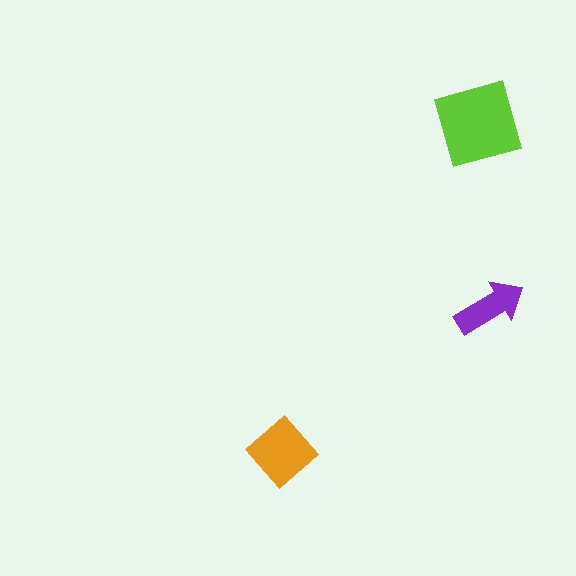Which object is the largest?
The lime square.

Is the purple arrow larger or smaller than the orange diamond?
Smaller.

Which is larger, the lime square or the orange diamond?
The lime square.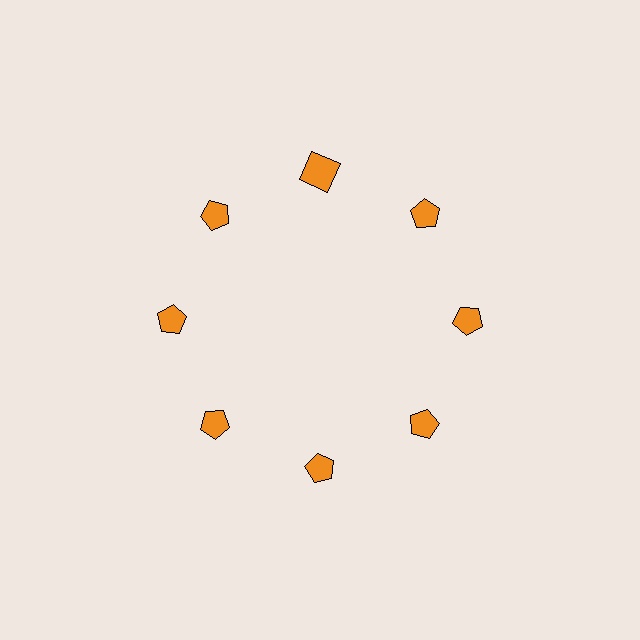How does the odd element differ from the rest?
It has a different shape: square instead of pentagon.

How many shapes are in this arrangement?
There are 8 shapes arranged in a ring pattern.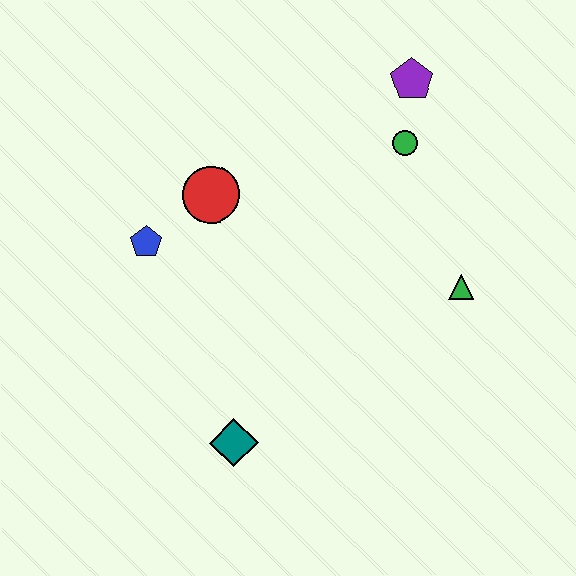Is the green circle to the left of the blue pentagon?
No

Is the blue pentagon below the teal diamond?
No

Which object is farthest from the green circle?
The teal diamond is farthest from the green circle.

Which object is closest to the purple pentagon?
The green circle is closest to the purple pentagon.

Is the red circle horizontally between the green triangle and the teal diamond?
No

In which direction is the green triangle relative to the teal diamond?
The green triangle is to the right of the teal diamond.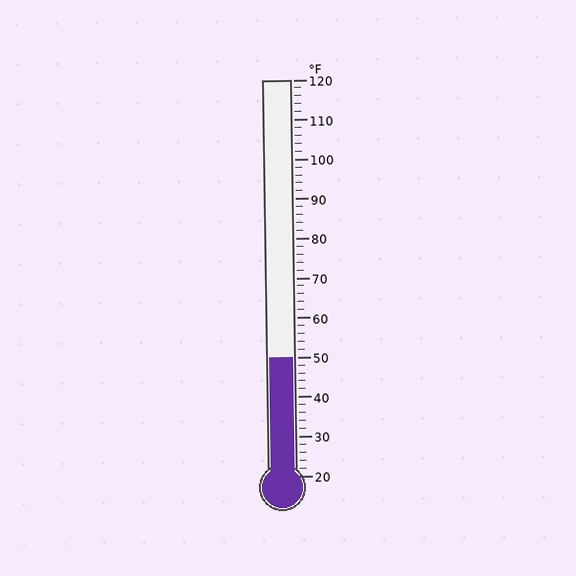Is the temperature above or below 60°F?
The temperature is below 60°F.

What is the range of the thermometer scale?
The thermometer scale ranges from 20°F to 120°F.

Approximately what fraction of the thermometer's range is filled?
The thermometer is filled to approximately 30% of its range.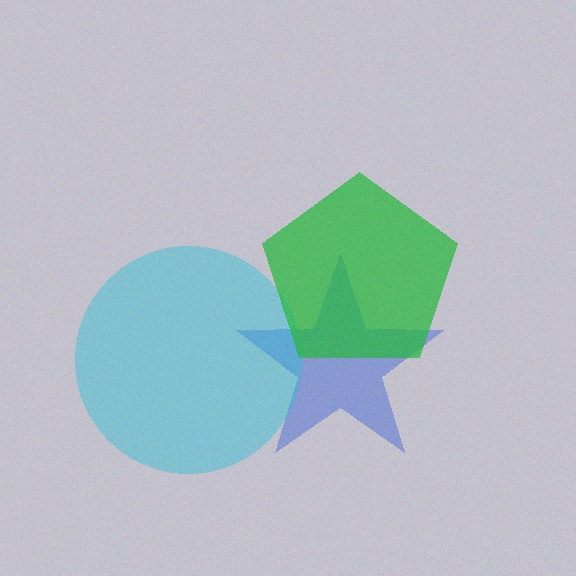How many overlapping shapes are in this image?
There are 3 overlapping shapes in the image.